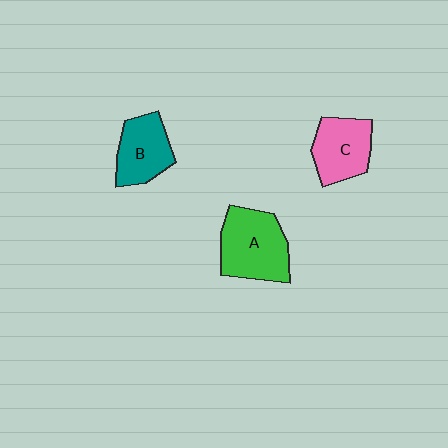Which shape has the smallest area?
Shape B (teal).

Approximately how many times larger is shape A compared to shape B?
Approximately 1.4 times.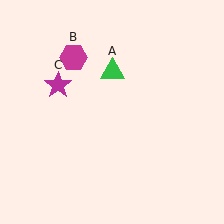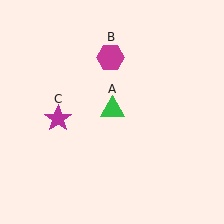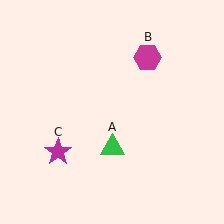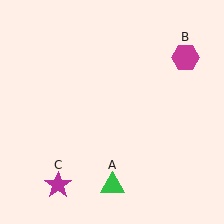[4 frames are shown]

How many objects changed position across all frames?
3 objects changed position: green triangle (object A), magenta hexagon (object B), magenta star (object C).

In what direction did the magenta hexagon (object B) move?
The magenta hexagon (object B) moved right.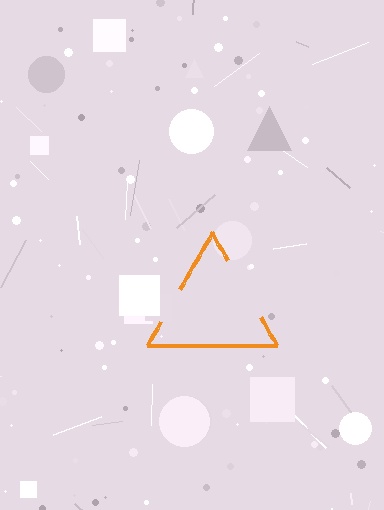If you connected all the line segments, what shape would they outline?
They would outline a triangle.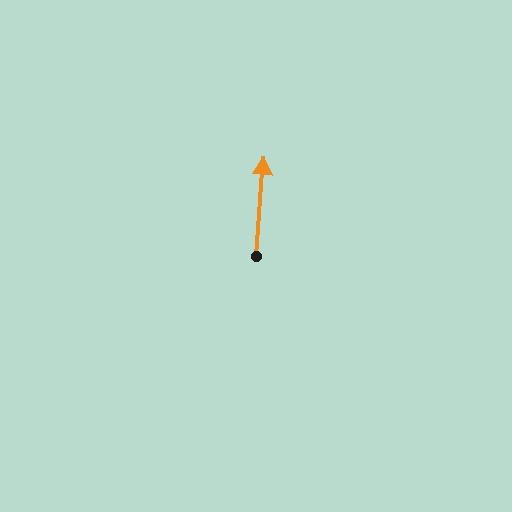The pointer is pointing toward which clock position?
Roughly 12 o'clock.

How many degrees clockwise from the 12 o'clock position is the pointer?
Approximately 4 degrees.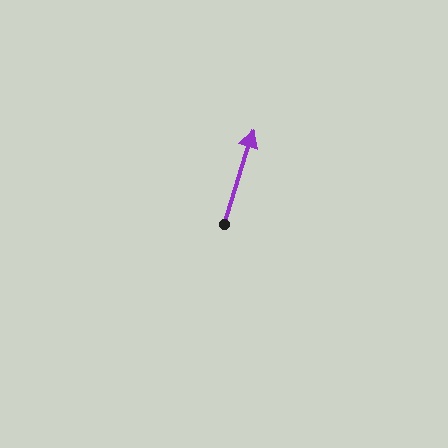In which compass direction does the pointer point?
North.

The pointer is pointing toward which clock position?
Roughly 1 o'clock.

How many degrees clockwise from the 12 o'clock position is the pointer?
Approximately 17 degrees.